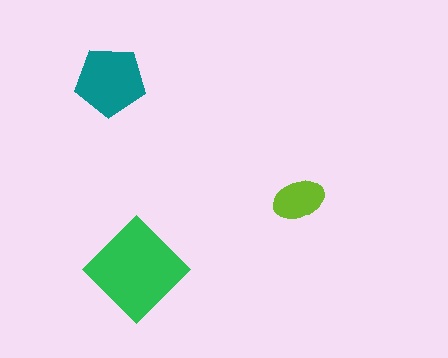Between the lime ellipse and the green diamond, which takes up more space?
The green diamond.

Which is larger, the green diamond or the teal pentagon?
The green diamond.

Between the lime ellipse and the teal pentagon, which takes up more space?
The teal pentagon.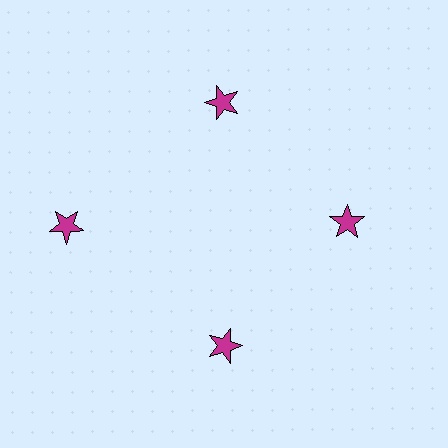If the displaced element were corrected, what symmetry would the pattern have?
It would have 4-fold rotational symmetry — the pattern would map onto itself every 90 degrees.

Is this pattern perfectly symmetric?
No. The 4 magenta stars are arranged in a ring, but one element near the 9 o'clock position is pushed outward from the center, breaking the 4-fold rotational symmetry.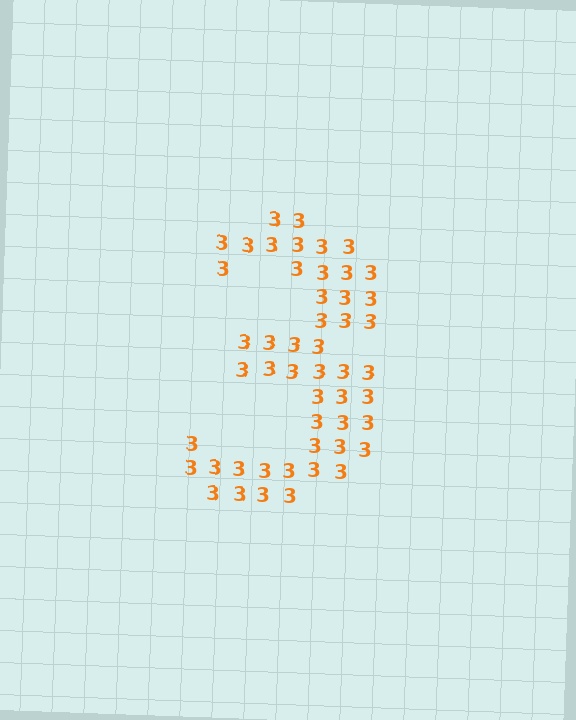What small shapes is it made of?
It is made of small digit 3's.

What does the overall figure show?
The overall figure shows the digit 3.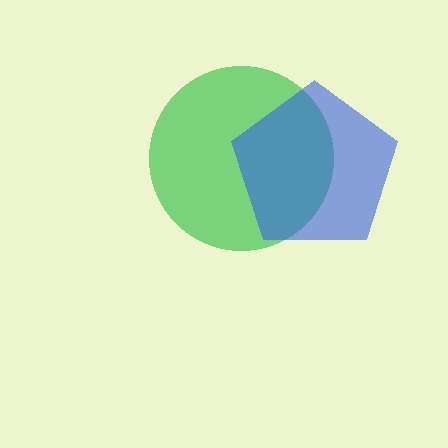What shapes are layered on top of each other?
The layered shapes are: a green circle, a blue pentagon.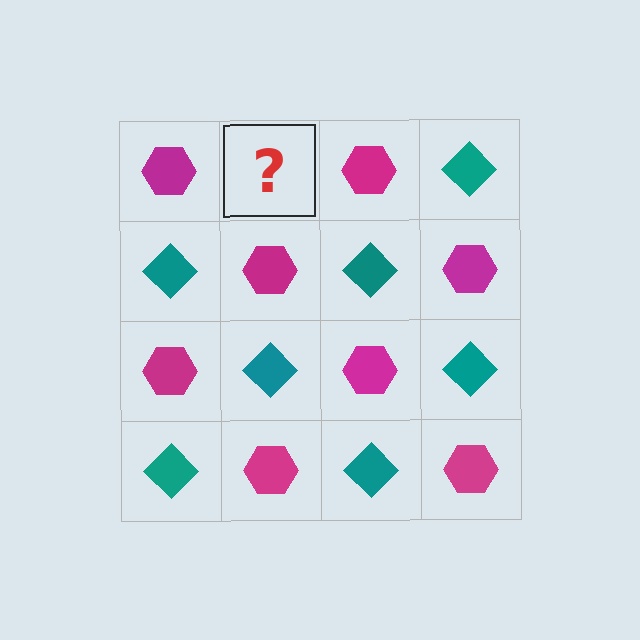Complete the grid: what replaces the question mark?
The question mark should be replaced with a teal diamond.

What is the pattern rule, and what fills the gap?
The rule is that it alternates magenta hexagon and teal diamond in a checkerboard pattern. The gap should be filled with a teal diamond.